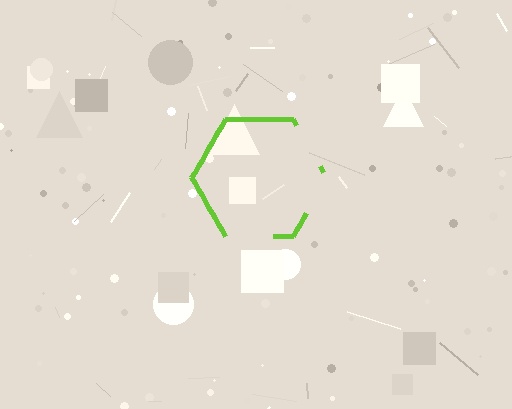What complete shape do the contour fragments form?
The contour fragments form a hexagon.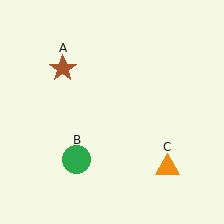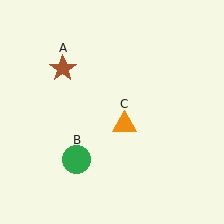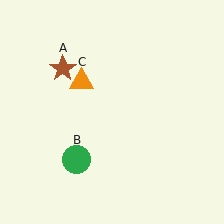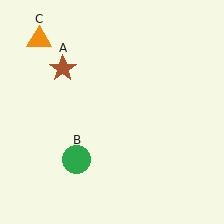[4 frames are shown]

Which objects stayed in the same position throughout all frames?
Brown star (object A) and green circle (object B) remained stationary.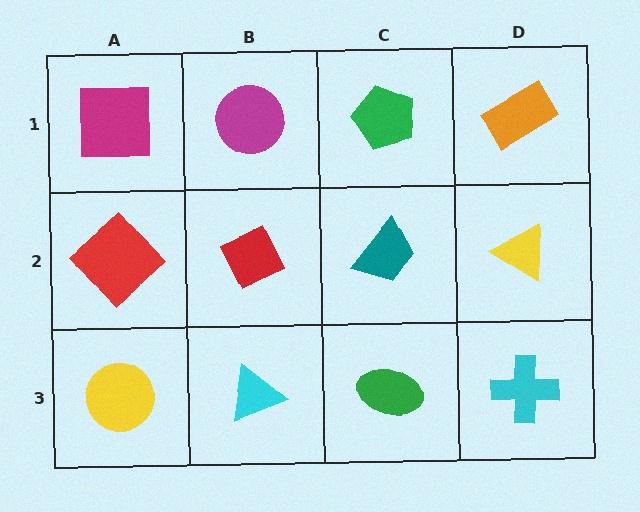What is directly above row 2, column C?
A green pentagon.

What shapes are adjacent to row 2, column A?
A magenta square (row 1, column A), a yellow circle (row 3, column A), a red diamond (row 2, column B).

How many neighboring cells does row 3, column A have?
2.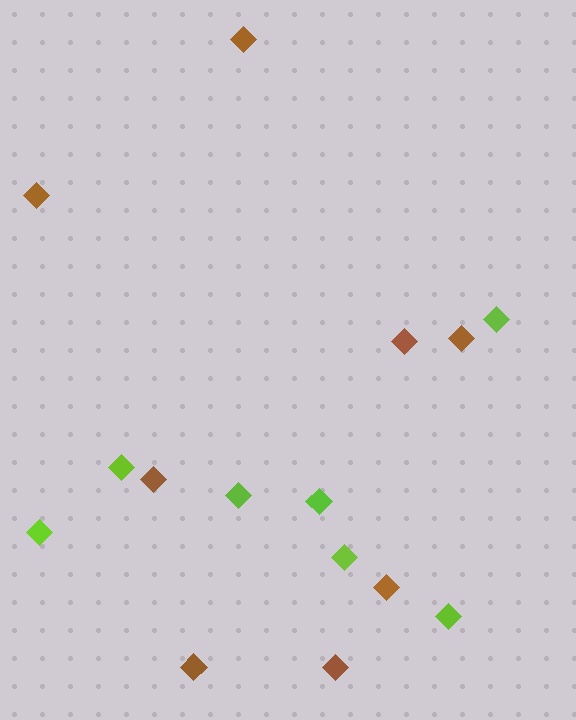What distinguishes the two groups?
There are 2 groups: one group of brown diamonds (8) and one group of lime diamonds (7).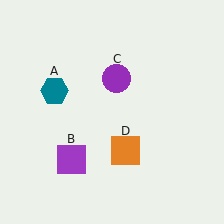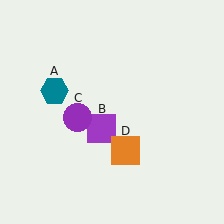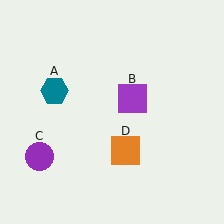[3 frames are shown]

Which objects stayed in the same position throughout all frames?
Teal hexagon (object A) and orange square (object D) remained stationary.